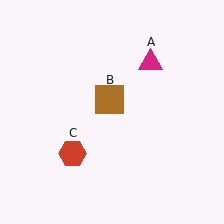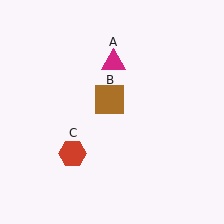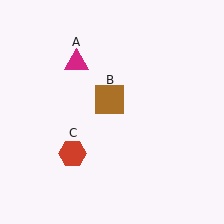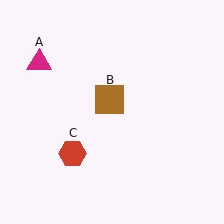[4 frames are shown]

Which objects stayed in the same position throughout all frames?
Brown square (object B) and red hexagon (object C) remained stationary.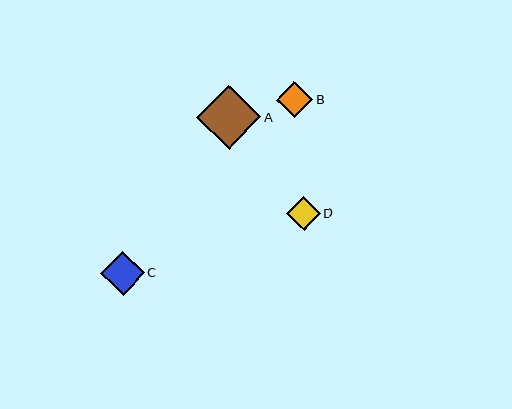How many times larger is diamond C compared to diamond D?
Diamond C is approximately 1.3 times the size of diamond D.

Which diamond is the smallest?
Diamond D is the smallest with a size of approximately 34 pixels.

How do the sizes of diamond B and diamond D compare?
Diamond B and diamond D are approximately the same size.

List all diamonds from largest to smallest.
From largest to smallest: A, C, B, D.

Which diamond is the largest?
Diamond A is the largest with a size of approximately 64 pixels.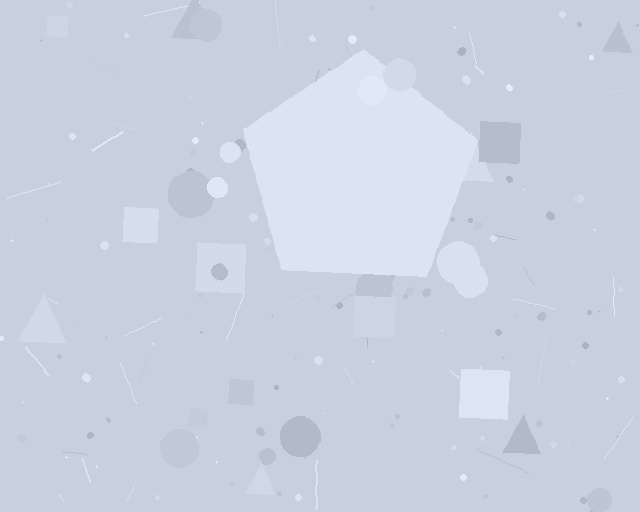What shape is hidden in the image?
A pentagon is hidden in the image.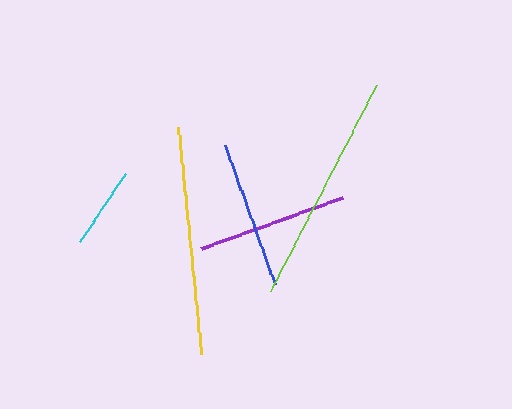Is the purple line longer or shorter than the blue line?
The purple line is longer than the blue line.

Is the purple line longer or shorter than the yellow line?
The yellow line is longer than the purple line.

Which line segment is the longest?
The lime line is the longest at approximately 231 pixels.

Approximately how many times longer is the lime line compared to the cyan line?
The lime line is approximately 2.8 times the length of the cyan line.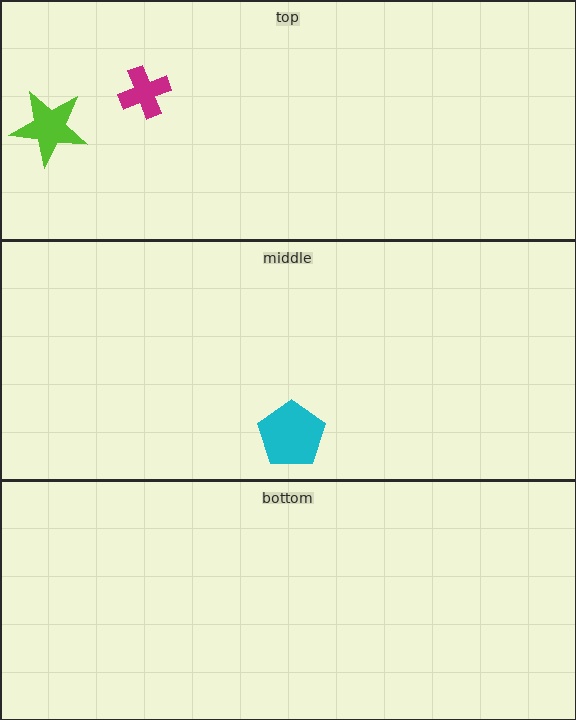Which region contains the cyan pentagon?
The middle region.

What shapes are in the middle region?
The cyan pentagon.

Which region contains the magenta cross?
The top region.